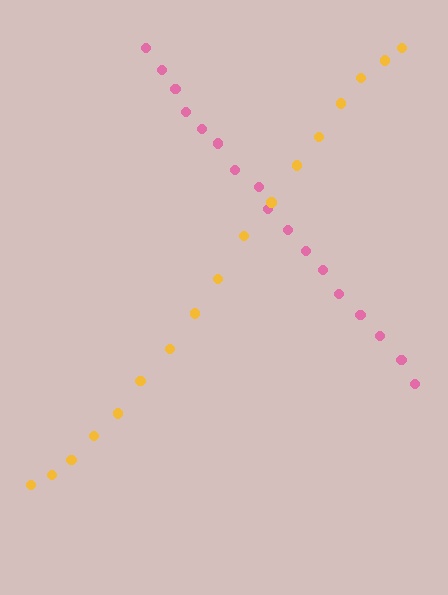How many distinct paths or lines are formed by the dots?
There are 2 distinct paths.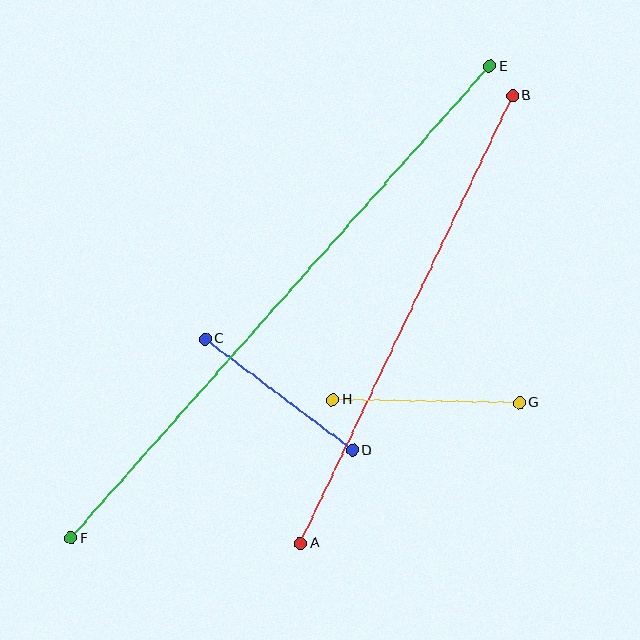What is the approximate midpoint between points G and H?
The midpoint is at approximately (426, 401) pixels.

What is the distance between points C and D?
The distance is approximately 185 pixels.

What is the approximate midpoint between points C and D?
The midpoint is at approximately (279, 395) pixels.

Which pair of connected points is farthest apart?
Points E and F are farthest apart.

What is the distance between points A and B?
The distance is approximately 495 pixels.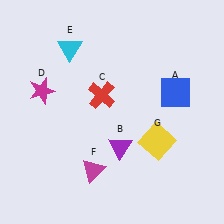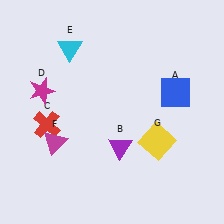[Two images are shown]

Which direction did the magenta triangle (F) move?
The magenta triangle (F) moved left.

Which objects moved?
The objects that moved are: the red cross (C), the magenta triangle (F).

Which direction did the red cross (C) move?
The red cross (C) moved left.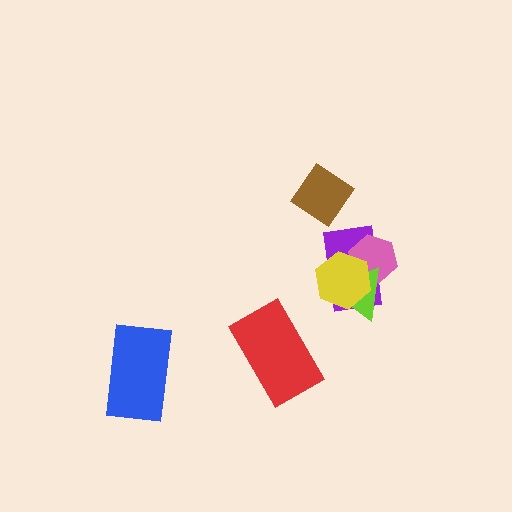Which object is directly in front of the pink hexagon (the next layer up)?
The lime triangle is directly in front of the pink hexagon.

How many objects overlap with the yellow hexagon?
3 objects overlap with the yellow hexagon.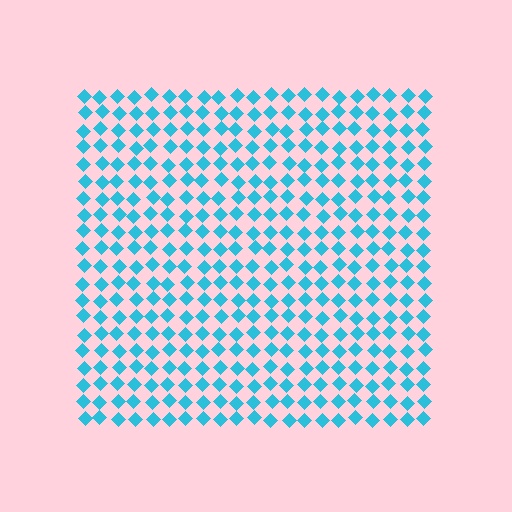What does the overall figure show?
The overall figure shows a square.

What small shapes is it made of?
It is made of small diamonds.